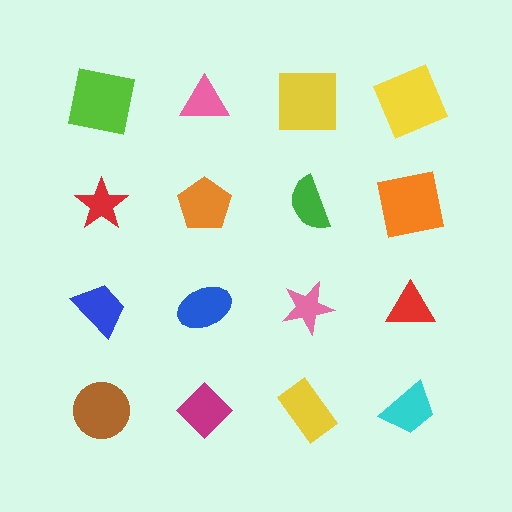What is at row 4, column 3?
A yellow rectangle.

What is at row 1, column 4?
A yellow square.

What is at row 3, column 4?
A red triangle.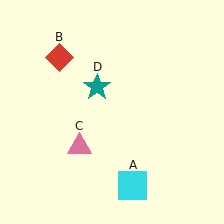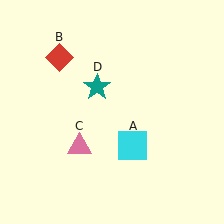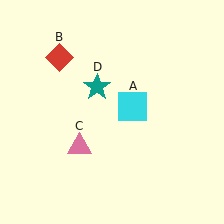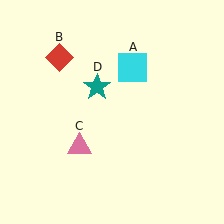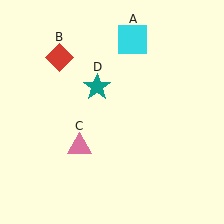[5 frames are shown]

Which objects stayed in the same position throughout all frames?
Red diamond (object B) and pink triangle (object C) and teal star (object D) remained stationary.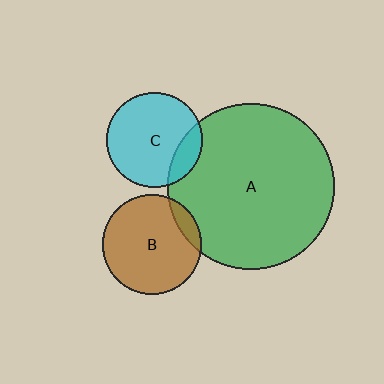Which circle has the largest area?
Circle A (green).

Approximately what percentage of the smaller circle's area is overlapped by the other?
Approximately 15%.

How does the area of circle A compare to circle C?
Approximately 3.0 times.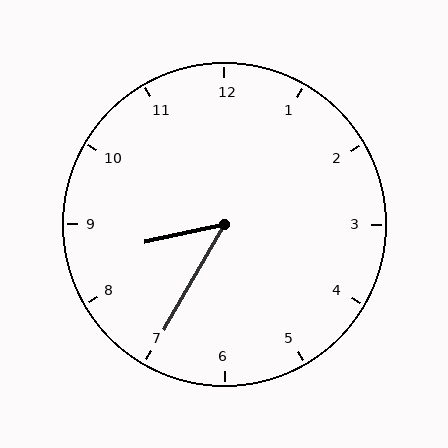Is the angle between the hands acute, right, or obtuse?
It is acute.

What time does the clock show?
8:35.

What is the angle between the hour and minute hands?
Approximately 48 degrees.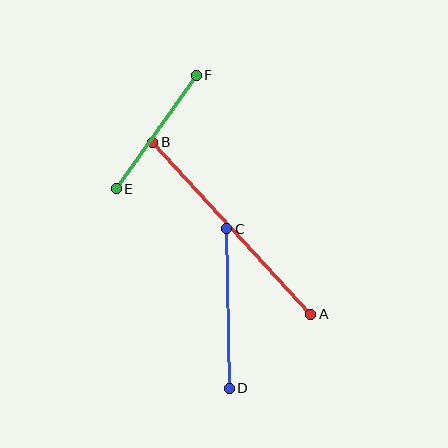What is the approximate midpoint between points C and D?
The midpoint is at approximately (228, 308) pixels.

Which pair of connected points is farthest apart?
Points A and B are farthest apart.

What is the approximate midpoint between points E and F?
The midpoint is at approximately (156, 132) pixels.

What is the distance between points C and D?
The distance is approximately 160 pixels.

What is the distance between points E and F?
The distance is approximately 139 pixels.